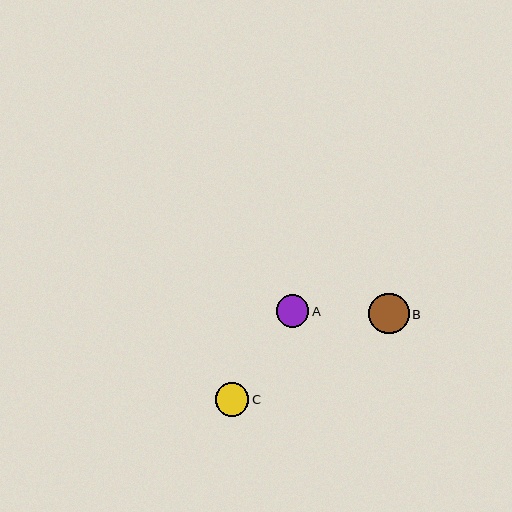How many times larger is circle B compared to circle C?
Circle B is approximately 1.2 times the size of circle C.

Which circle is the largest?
Circle B is the largest with a size of approximately 41 pixels.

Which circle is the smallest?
Circle A is the smallest with a size of approximately 33 pixels.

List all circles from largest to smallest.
From largest to smallest: B, C, A.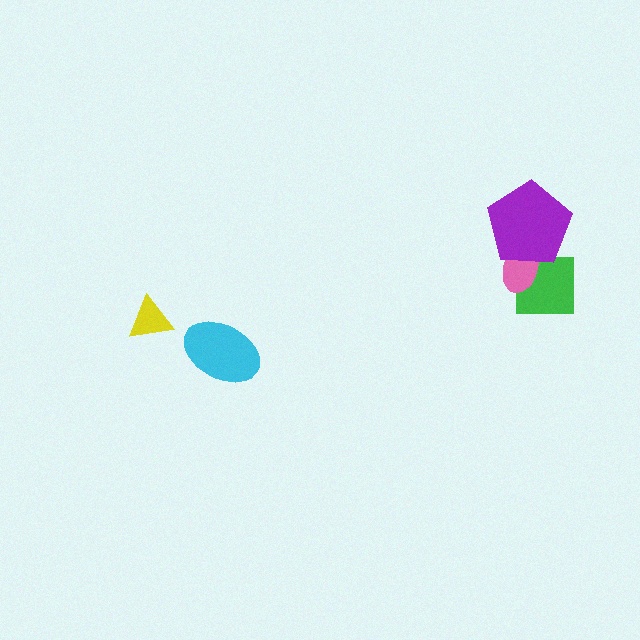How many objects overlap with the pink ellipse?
2 objects overlap with the pink ellipse.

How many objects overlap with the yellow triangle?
0 objects overlap with the yellow triangle.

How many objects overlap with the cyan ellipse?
0 objects overlap with the cyan ellipse.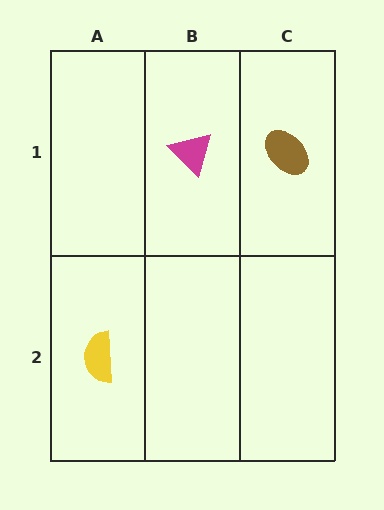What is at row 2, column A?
A yellow semicircle.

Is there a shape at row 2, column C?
No, that cell is empty.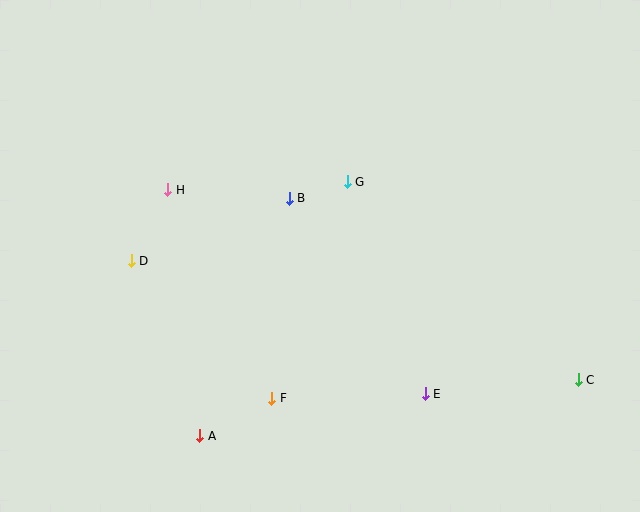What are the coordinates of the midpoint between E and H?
The midpoint between E and H is at (296, 292).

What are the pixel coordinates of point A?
Point A is at (200, 436).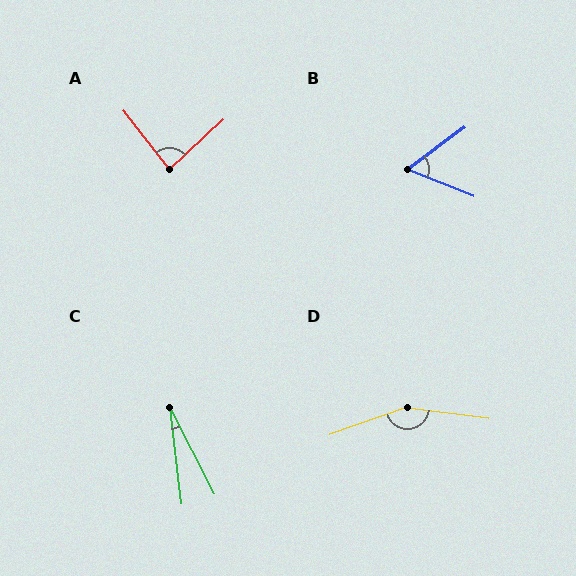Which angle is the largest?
D, at approximately 153 degrees.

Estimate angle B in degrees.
Approximately 58 degrees.